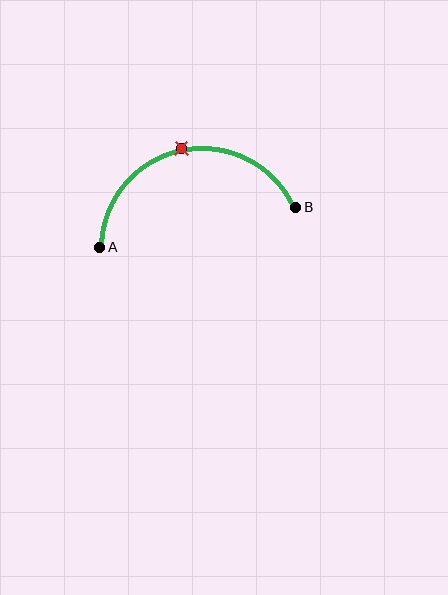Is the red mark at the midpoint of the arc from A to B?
Yes. The red mark lies on the arc at equal arc-length from both A and B — it is the arc midpoint.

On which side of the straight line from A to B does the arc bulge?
The arc bulges above the straight line connecting A and B.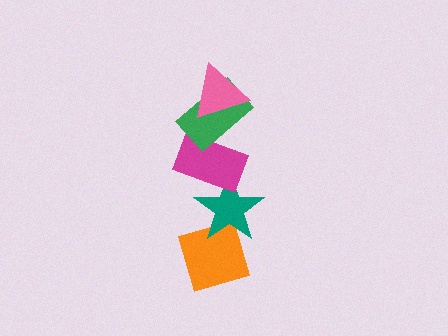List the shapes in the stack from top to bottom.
From top to bottom: the pink triangle, the green rectangle, the magenta rectangle, the teal star, the orange diamond.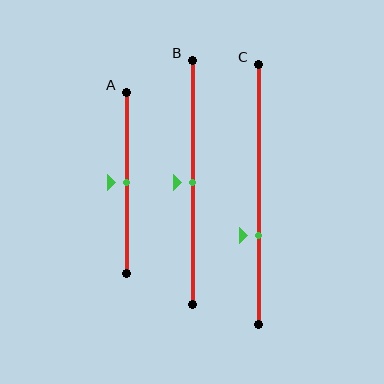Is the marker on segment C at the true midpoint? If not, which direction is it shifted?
No, the marker on segment C is shifted downward by about 16% of the segment length.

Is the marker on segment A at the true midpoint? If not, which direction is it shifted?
Yes, the marker on segment A is at the true midpoint.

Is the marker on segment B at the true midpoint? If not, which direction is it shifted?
Yes, the marker on segment B is at the true midpoint.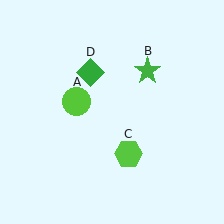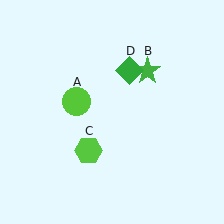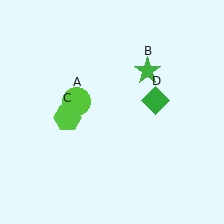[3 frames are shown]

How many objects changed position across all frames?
2 objects changed position: lime hexagon (object C), green diamond (object D).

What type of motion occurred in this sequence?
The lime hexagon (object C), green diamond (object D) rotated clockwise around the center of the scene.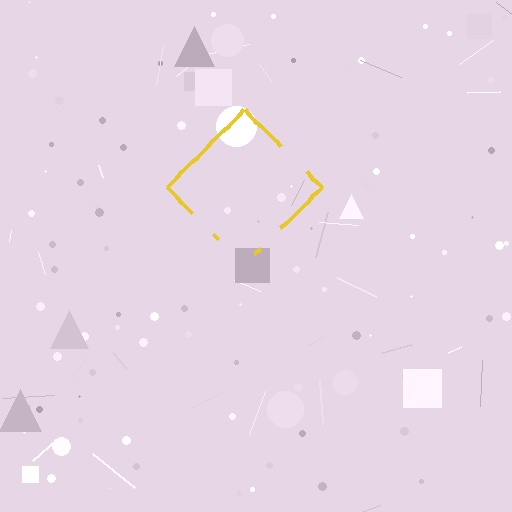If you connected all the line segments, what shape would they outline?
They would outline a diamond.